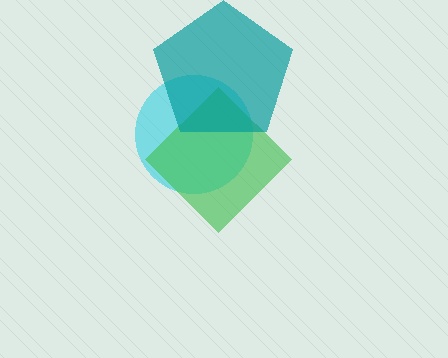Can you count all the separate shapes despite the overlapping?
Yes, there are 3 separate shapes.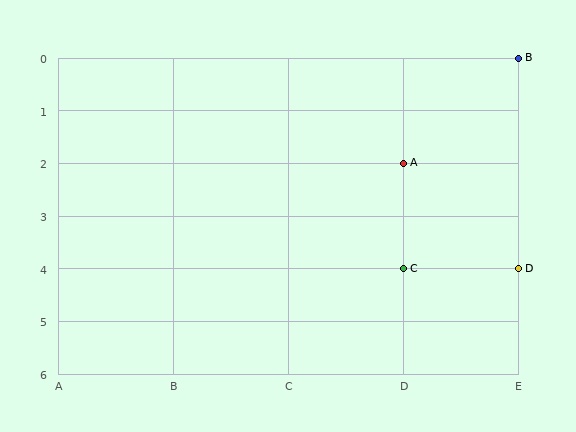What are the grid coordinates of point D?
Point D is at grid coordinates (E, 4).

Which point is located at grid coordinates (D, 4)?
Point C is at (D, 4).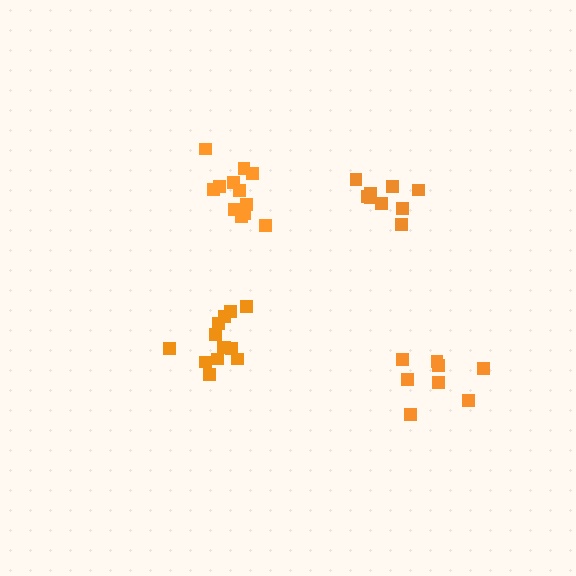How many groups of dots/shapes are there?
There are 4 groups.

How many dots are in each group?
Group 1: 9 dots, Group 2: 13 dots, Group 3: 8 dots, Group 4: 12 dots (42 total).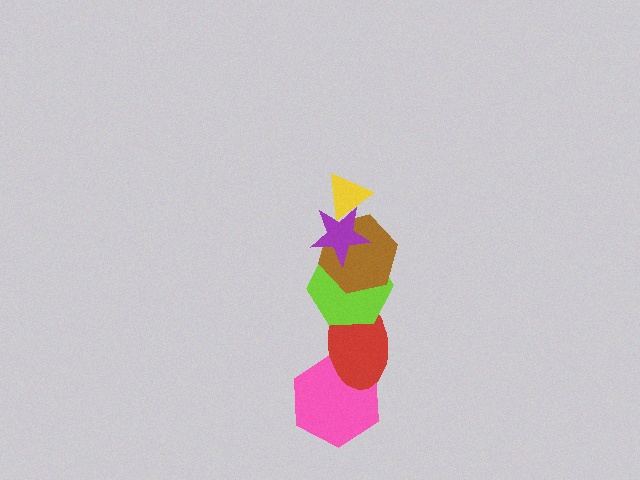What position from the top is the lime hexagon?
The lime hexagon is 4th from the top.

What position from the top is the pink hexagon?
The pink hexagon is 6th from the top.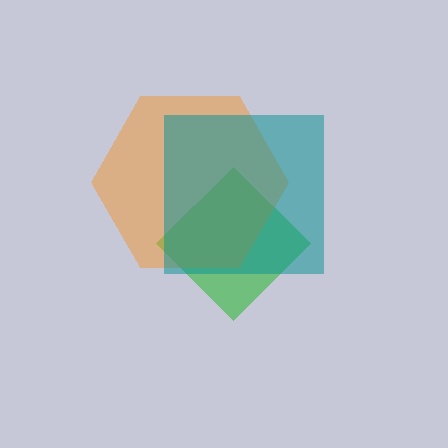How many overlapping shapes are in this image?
There are 3 overlapping shapes in the image.